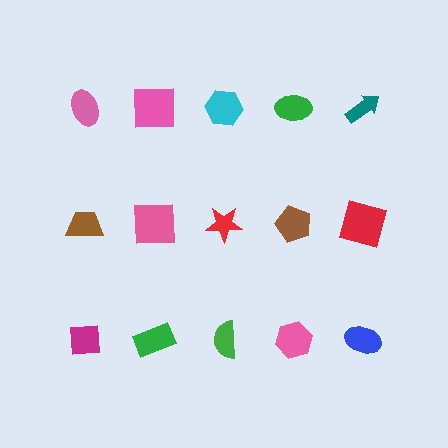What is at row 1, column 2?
A pink square.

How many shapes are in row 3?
5 shapes.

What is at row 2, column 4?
A brown pentagon.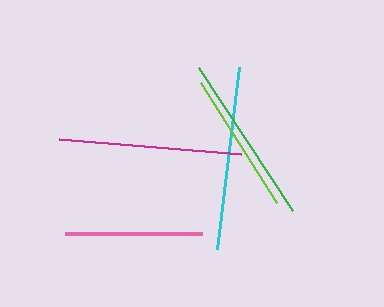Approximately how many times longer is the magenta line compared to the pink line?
The magenta line is approximately 1.3 times the length of the pink line.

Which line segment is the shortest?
The pink line is the shortest at approximately 137 pixels.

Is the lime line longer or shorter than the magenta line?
The magenta line is longer than the lime line.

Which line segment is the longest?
The cyan line is the longest at approximately 184 pixels.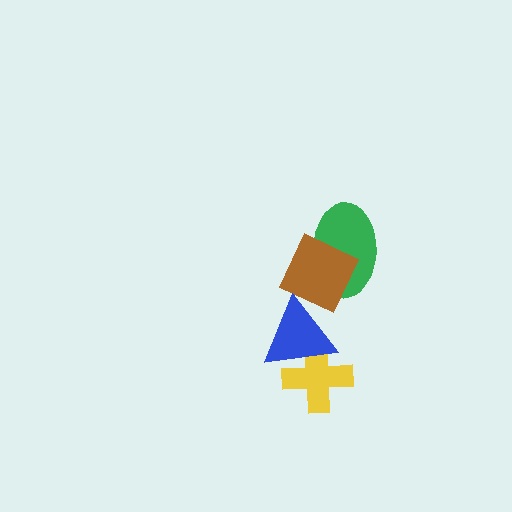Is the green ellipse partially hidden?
Yes, it is partially covered by another shape.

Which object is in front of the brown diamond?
The blue triangle is in front of the brown diamond.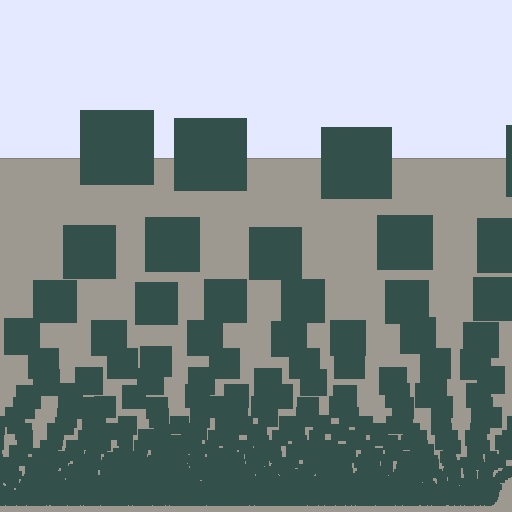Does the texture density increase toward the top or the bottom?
Density increases toward the bottom.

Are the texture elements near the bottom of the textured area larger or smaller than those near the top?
Smaller. The gradient is inverted — elements near the bottom are smaller and denser.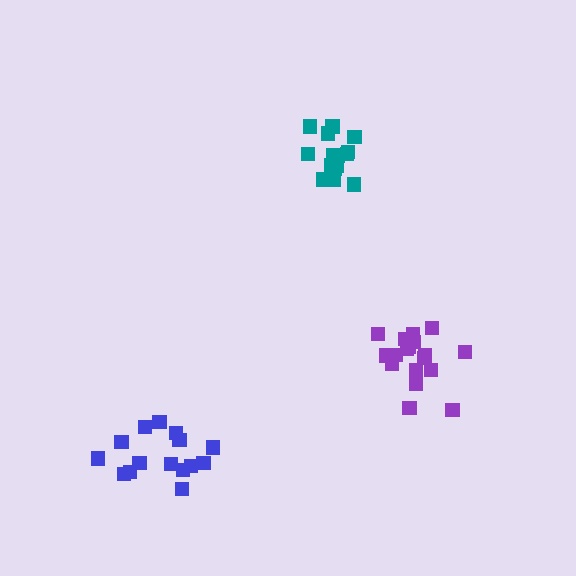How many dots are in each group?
Group 1: 18 dots, Group 2: 15 dots, Group 3: 15 dots (48 total).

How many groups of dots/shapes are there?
There are 3 groups.